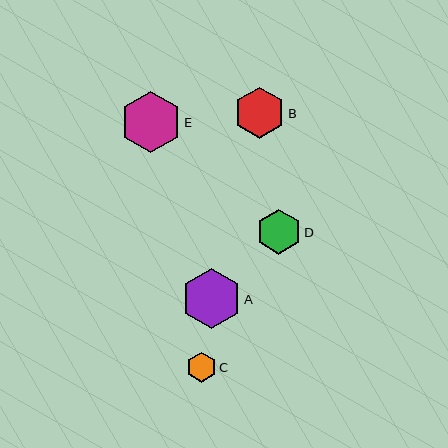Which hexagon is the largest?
Hexagon E is the largest with a size of approximately 61 pixels.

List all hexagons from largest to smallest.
From largest to smallest: E, A, B, D, C.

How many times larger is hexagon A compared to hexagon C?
Hexagon A is approximately 2.0 times the size of hexagon C.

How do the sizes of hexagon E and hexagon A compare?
Hexagon E and hexagon A are approximately the same size.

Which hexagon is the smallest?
Hexagon C is the smallest with a size of approximately 29 pixels.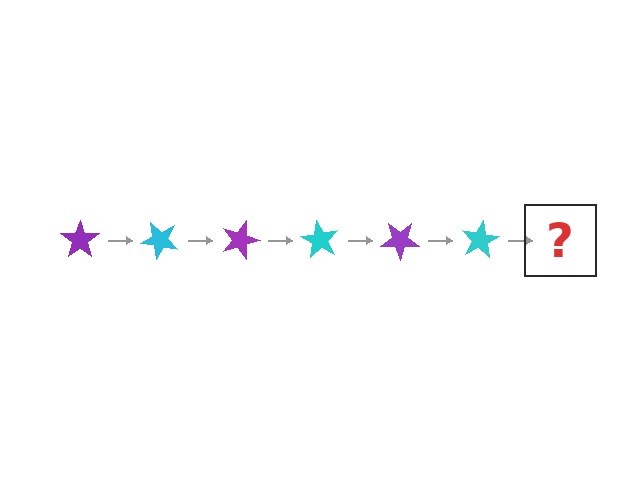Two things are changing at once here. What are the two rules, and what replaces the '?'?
The two rules are that it rotates 45 degrees each step and the color cycles through purple and cyan. The '?' should be a purple star, rotated 270 degrees from the start.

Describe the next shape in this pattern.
It should be a purple star, rotated 270 degrees from the start.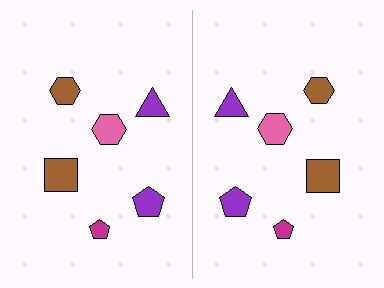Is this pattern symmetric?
Yes, this pattern has bilateral (reflection) symmetry.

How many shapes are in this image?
There are 12 shapes in this image.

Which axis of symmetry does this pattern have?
The pattern has a vertical axis of symmetry running through the center of the image.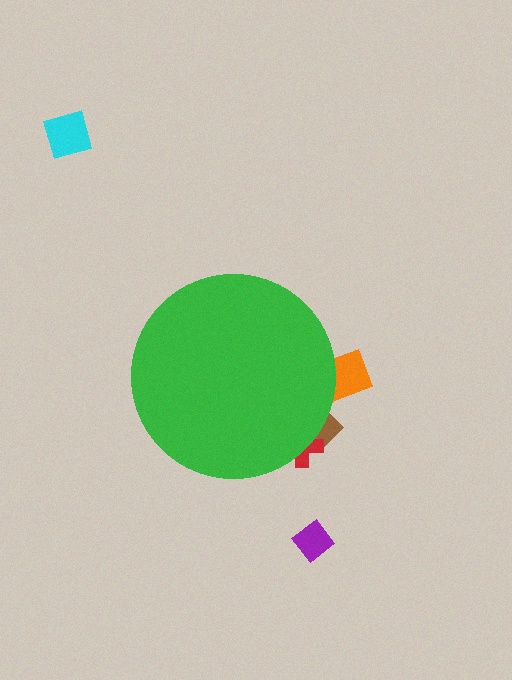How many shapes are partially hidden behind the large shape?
3 shapes are partially hidden.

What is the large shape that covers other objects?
A green circle.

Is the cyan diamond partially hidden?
No, the cyan diamond is fully visible.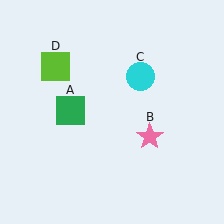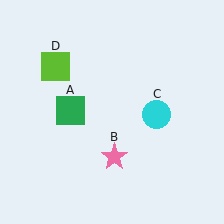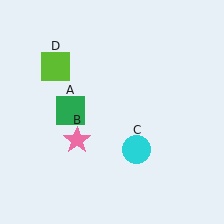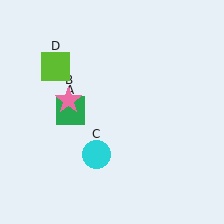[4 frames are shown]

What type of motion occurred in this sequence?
The pink star (object B), cyan circle (object C) rotated clockwise around the center of the scene.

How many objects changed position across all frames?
2 objects changed position: pink star (object B), cyan circle (object C).